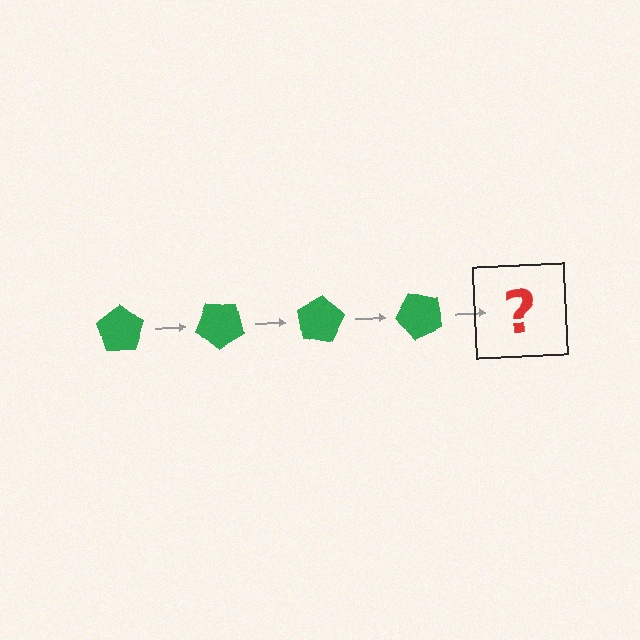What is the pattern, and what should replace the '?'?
The pattern is that the pentagon rotates 40 degrees each step. The '?' should be a green pentagon rotated 160 degrees.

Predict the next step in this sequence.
The next step is a green pentagon rotated 160 degrees.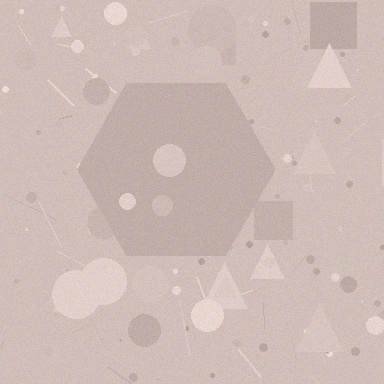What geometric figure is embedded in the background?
A hexagon is embedded in the background.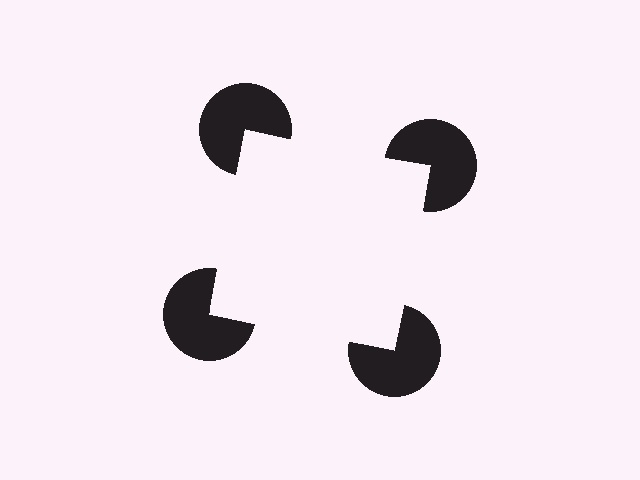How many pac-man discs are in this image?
There are 4 — one at each vertex of the illusory square.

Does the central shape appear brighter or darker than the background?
It typically appears slightly brighter than the background, even though no actual brightness change is drawn.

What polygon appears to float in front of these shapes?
An illusory square — its edges are inferred from the aligned wedge cuts in the pac-man discs, not physically drawn.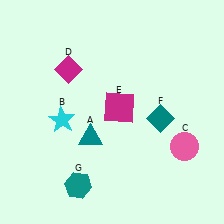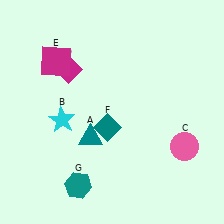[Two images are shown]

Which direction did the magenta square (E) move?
The magenta square (E) moved left.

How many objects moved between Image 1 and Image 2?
2 objects moved between the two images.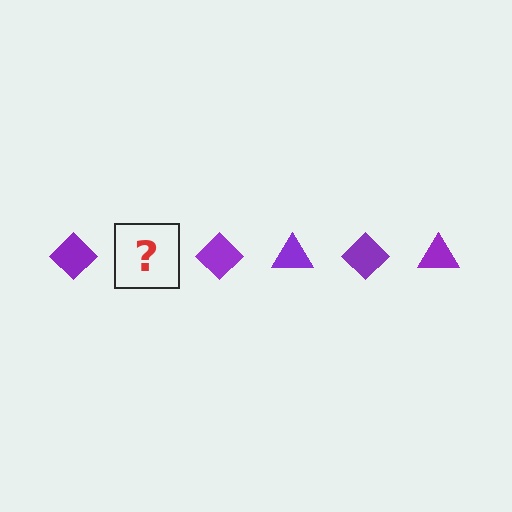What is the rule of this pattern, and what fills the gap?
The rule is that the pattern cycles through diamond, triangle shapes in purple. The gap should be filled with a purple triangle.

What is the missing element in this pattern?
The missing element is a purple triangle.